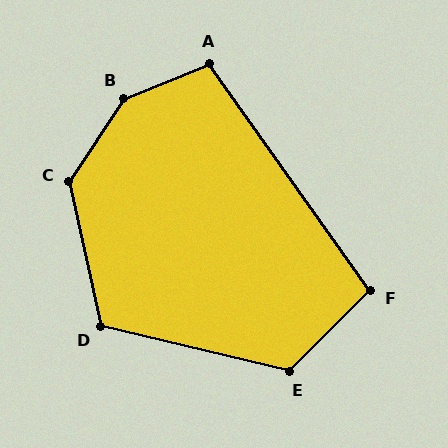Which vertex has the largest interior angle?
B, at approximately 145 degrees.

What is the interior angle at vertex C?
Approximately 134 degrees (obtuse).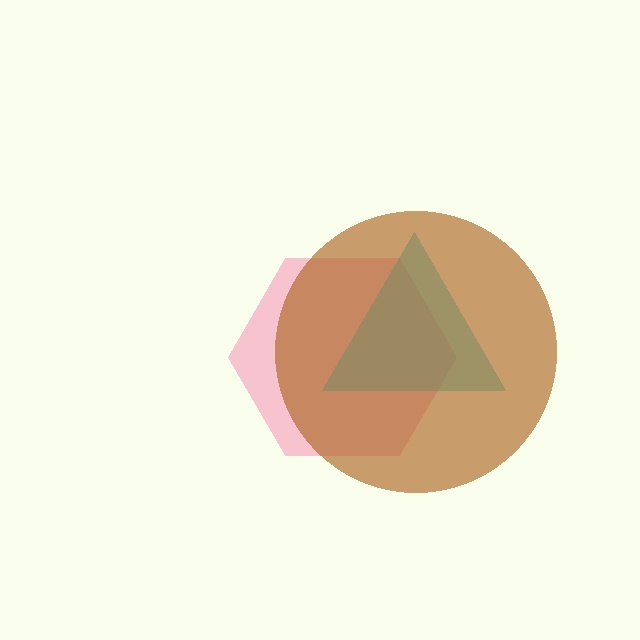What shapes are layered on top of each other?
The layered shapes are: a pink hexagon, a cyan triangle, a brown circle.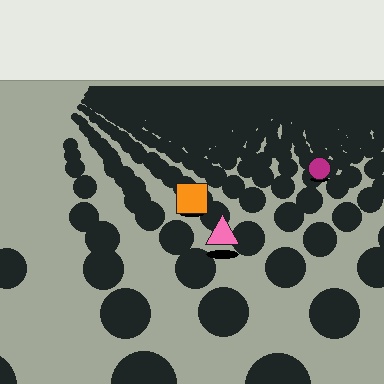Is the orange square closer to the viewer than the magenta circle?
Yes. The orange square is closer — you can tell from the texture gradient: the ground texture is coarser near it.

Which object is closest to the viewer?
The pink triangle is closest. The texture marks near it are larger and more spread out.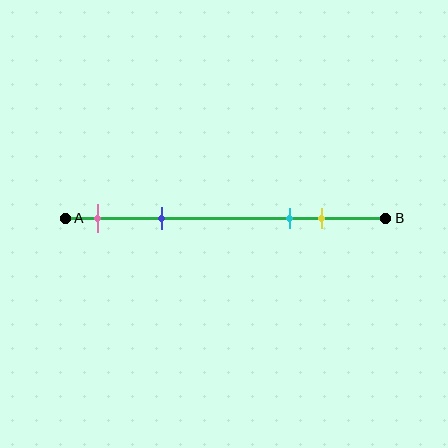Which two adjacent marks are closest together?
The cyan and yellow marks are the closest adjacent pair.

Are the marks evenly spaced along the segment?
No, the marks are not evenly spaced.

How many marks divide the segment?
There are 4 marks dividing the segment.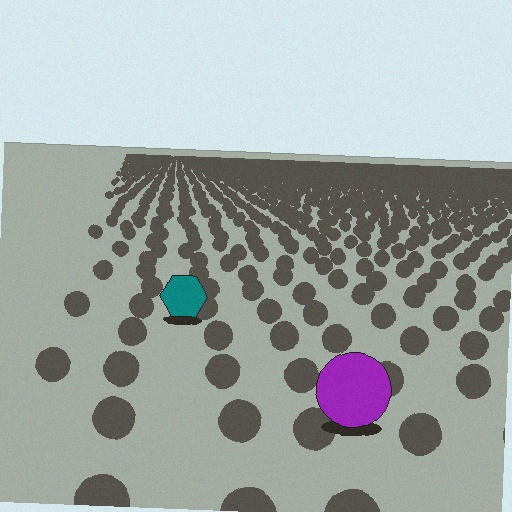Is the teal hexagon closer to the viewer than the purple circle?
No. The purple circle is closer — you can tell from the texture gradient: the ground texture is coarser near it.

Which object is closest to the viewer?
The purple circle is closest. The texture marks near it are larger and more spread out.